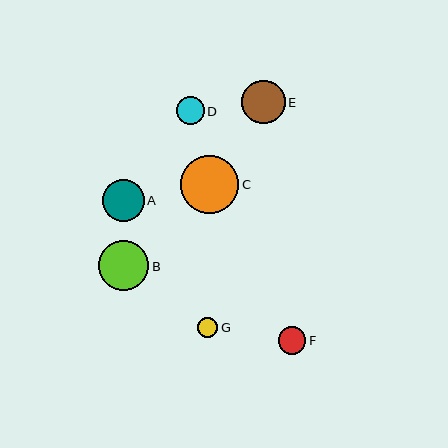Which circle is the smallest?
Circle G is the smallest with a size of approximately 20 pixels.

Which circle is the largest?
Circle C is the largest with a size of approximately 58 pixels.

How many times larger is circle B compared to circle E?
Circle B is approximately 1.2 times the size of circle E.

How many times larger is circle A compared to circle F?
Circle A is approximately 1.5 times the size of circle F.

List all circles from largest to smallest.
From largest to smallest: C, B, E, A, D, F, G.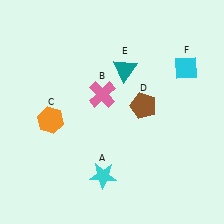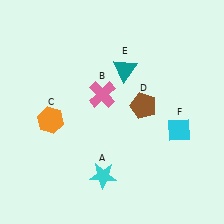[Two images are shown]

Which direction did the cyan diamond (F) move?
The cyan diamond (F) moved down.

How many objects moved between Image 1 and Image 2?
1 object moved between the two images.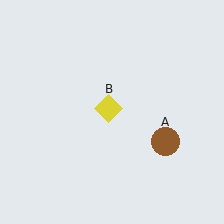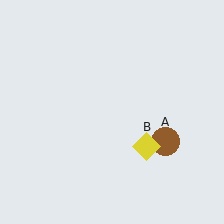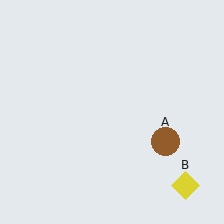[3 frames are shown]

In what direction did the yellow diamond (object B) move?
The yellow diamond (object B) moved down and to the right.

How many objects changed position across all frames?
1 object changed position: yellow diamond (object B).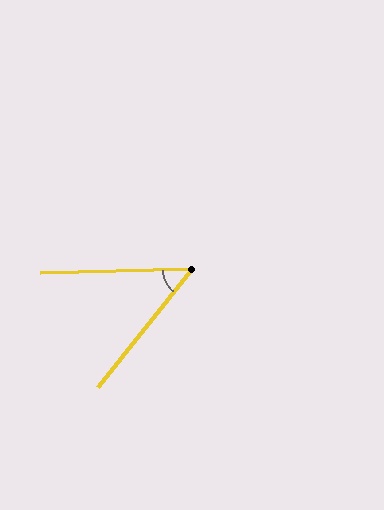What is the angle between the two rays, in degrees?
Approximately 50 degrees.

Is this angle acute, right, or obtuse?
It is acute.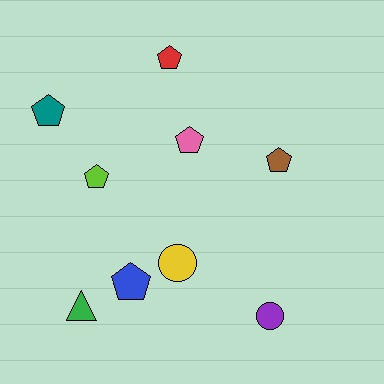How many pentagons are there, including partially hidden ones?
There are 6 pentagons.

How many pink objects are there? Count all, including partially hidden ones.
There is 1 pink object.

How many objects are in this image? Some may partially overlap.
There are 9 objects.